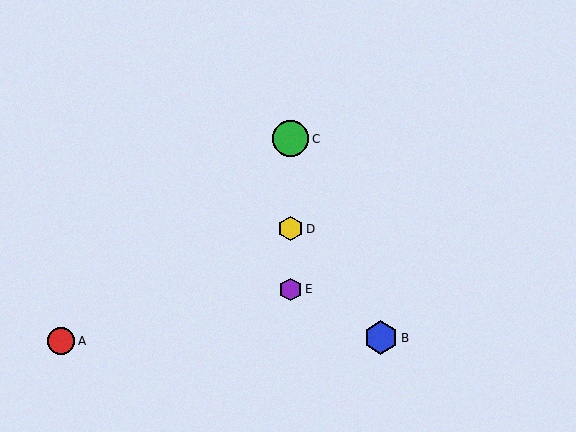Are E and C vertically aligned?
Yes, both are at x≈291.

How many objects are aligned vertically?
3 objects (C, D, E) are aligned vertically.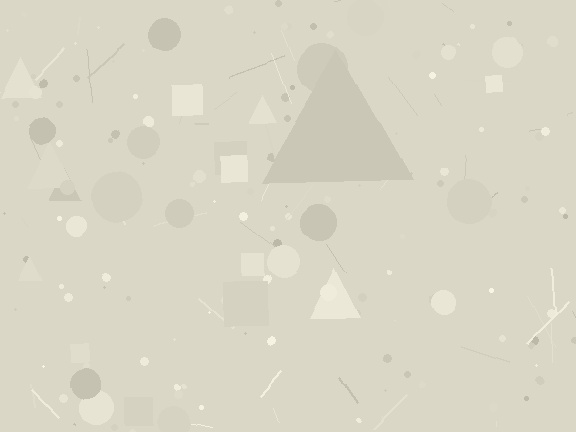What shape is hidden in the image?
A triangle is hidden in the image.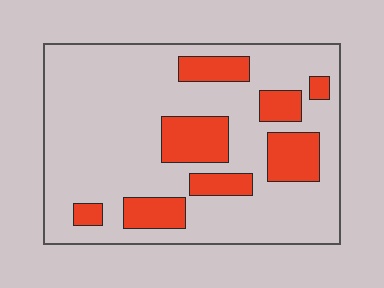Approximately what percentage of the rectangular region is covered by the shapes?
Approximately 25%.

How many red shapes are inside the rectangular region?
8.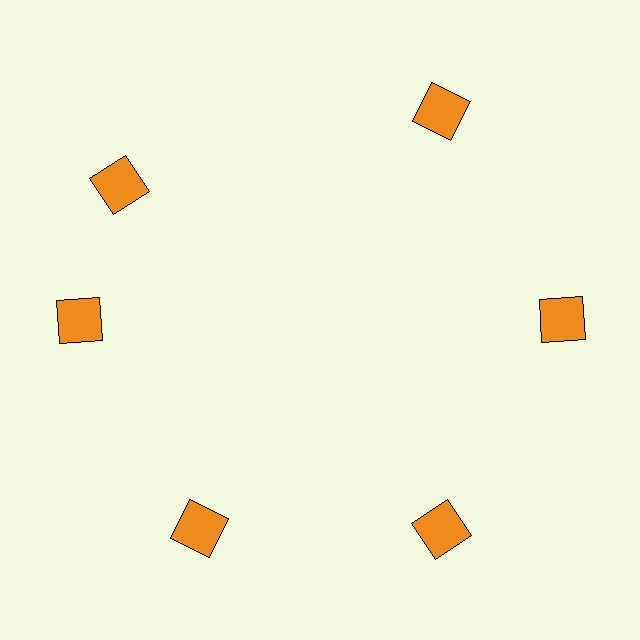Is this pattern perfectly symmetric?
No. The 6 orange squares are arranged in a ring, but one element near the 11 o'clock position is rotated out of alignment along the ring, breaking the 6-fold rotational symmetry.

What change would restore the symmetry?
The symmetry would be restored by rotating it back into even spacing with its neighbors so that all 6 squares sit at equal angles and equal distance from the center.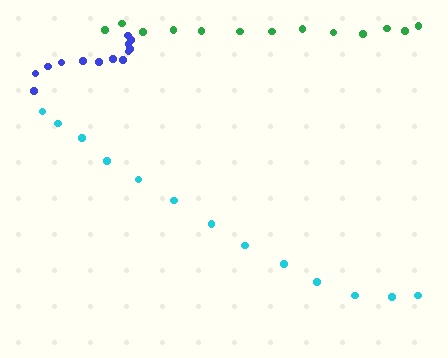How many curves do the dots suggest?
There are 3 distinct paths.